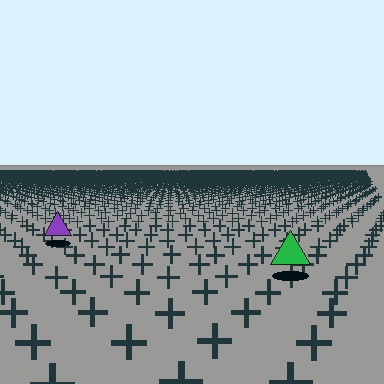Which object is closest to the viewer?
The green triangle is closest. The texture marks near it are larger and more spread out.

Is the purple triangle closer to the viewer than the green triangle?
No. The green triangle is closer — you can tell from the texture gradient: the ground texture is coarser near it.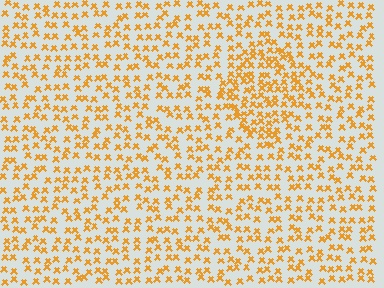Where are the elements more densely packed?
The elements are more densely packed inside the diamond boundary.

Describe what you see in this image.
The image contains small orange elements arranged at two different densities. A diamond-shaped region is visible where the elements are more densely packed than the surrounding area.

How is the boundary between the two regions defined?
The boundary is defined by a change in element density (approximately 1.7x ratio). All elements are the same color, size, and shape.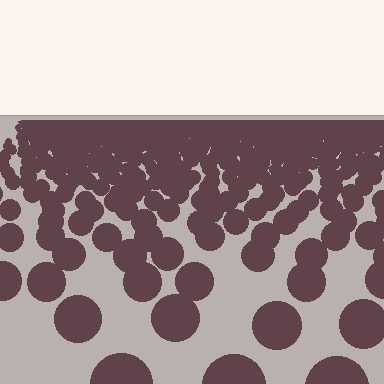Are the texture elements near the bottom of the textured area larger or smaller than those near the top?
Larger. Near the bottom, elements are closer to the viewer and appear at a bigger on-screen size.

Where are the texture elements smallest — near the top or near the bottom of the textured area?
Near the top.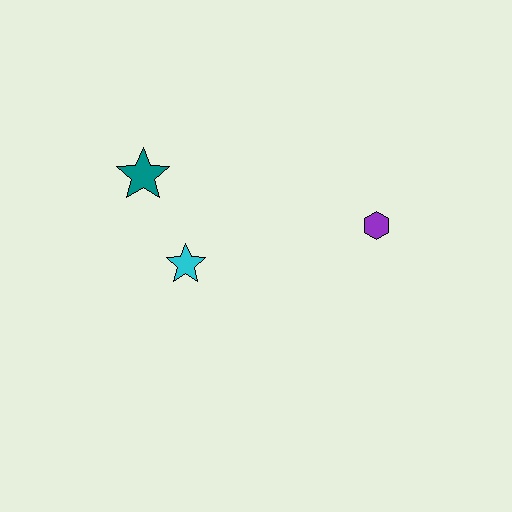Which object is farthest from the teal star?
The purple hexagon is farthest from the teal star.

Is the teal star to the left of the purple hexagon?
Yes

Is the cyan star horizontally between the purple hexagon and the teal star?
Yes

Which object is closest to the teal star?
The cyan star is closest to the teal star.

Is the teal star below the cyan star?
No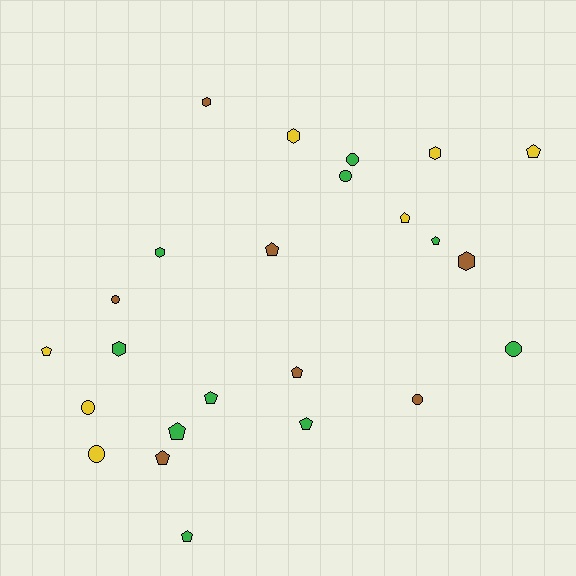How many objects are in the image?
There are 24 objects.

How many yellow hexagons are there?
There are 2 yellow hexagons.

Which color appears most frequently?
Green, with 10 objects.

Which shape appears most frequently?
Pentagon, with 11 objects.